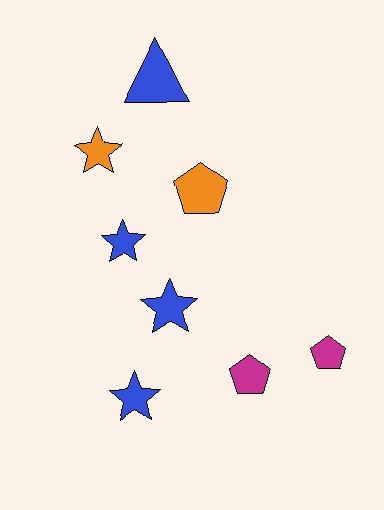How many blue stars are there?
There are 3 blue stars.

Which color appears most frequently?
Blue, with 4 objects.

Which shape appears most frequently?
Star, with 4 objects.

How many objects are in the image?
There are 8 objects.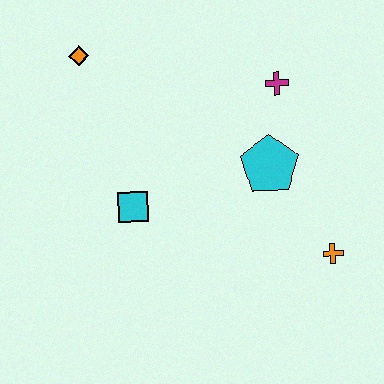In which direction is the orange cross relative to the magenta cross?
The orange cross is below the magenta cross.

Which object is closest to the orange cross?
The cyan pentagon is closest to the orange cross.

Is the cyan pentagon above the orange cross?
Yes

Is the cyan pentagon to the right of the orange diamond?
Yes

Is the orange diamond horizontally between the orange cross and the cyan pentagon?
No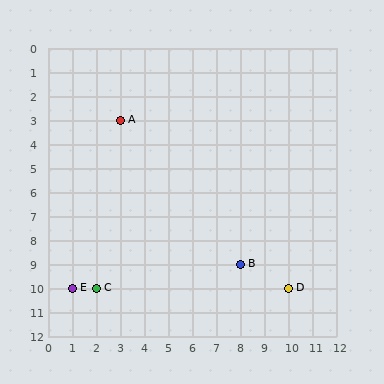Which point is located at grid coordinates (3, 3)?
Point A is at (3, 3).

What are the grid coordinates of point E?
Point E is at grid coordinates (1, 10).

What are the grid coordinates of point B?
Point B is at grid coordinates (8, 9).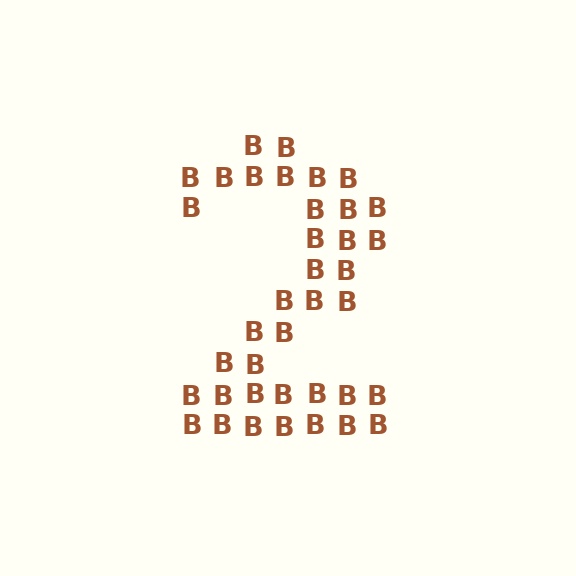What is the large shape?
The large shape is the digit 2.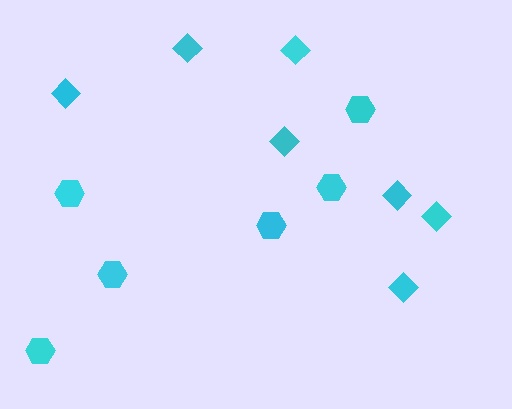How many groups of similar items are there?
There are 2 groups: one group of diamonds (7) and one group of hexagons (6).